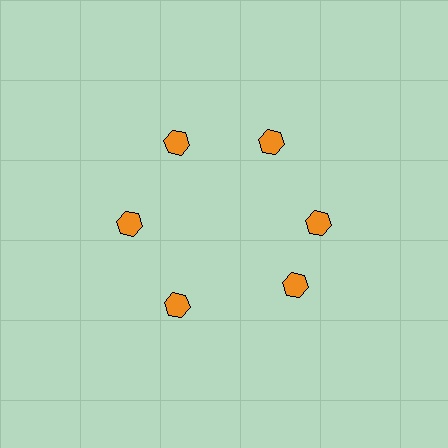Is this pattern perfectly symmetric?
No. The 6 orange hexagons are arranged in a ring, but one element near the 5 o'clock position is rotated out of alignment along the ring, breaking the 6-fold rotational symmetry.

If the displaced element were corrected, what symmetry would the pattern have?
It would have 6-fold rotational symmetry — the pattern would map onto itself every 60 degrees.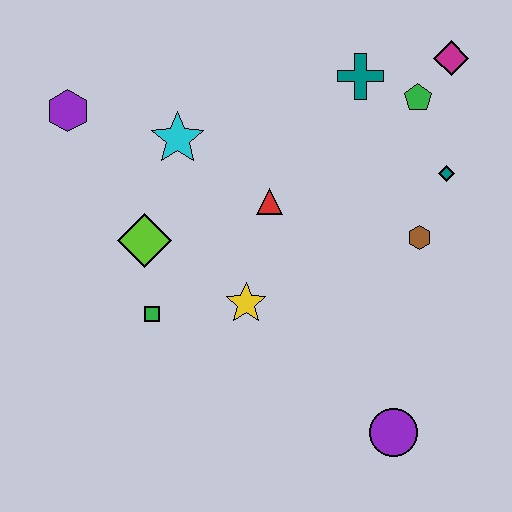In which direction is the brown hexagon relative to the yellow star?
The brown hexagon is to the right of the yellow star.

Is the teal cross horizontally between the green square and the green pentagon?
Yes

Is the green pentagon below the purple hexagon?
No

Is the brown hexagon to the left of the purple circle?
No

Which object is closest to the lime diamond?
The green square is closest to the lime diamond.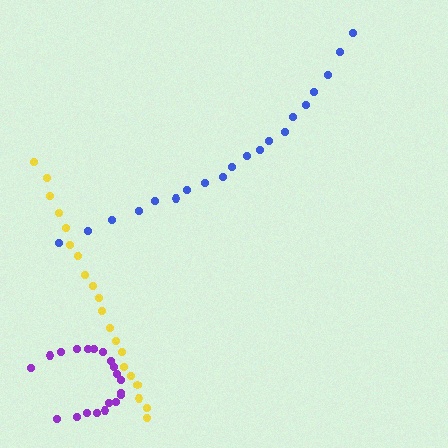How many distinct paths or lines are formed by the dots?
There are 3 distinct paths.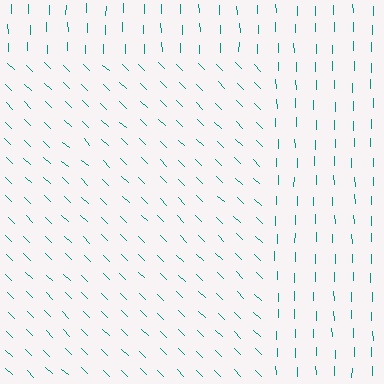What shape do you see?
I see a rectangle.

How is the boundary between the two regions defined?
The boundary is defined purely by a change in line orientation (approximately 45 degrees difference). All lines are the same color and thickness.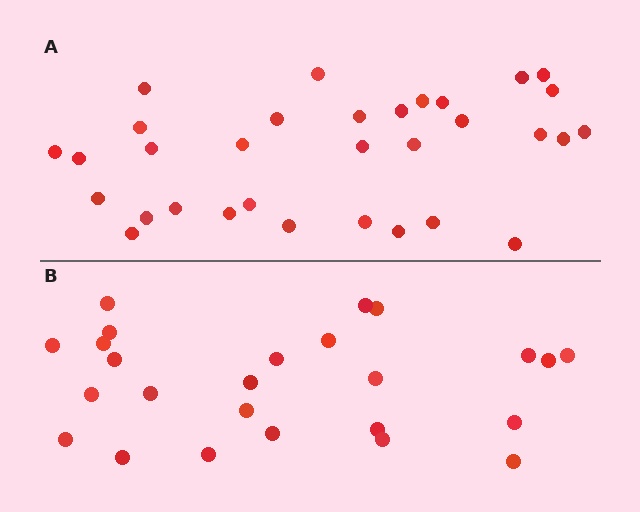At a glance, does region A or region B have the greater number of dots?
Region A (the top region) has more dots.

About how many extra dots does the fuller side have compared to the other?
Region A has roughly 8 or so more dots than region B.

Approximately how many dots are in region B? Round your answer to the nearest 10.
About 20 dots. (The exact count is 25, which rounds to 20.)